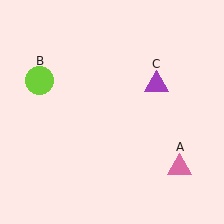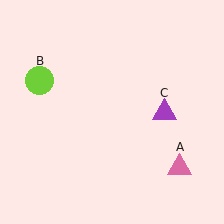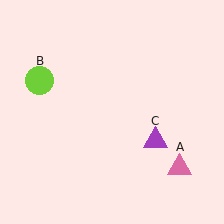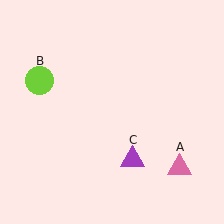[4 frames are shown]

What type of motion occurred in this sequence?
The purple triangle (object C) rotated clockwise around the center of the scene.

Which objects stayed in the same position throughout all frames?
Pink triangle (object A) and lime circle (object B) remained stationary.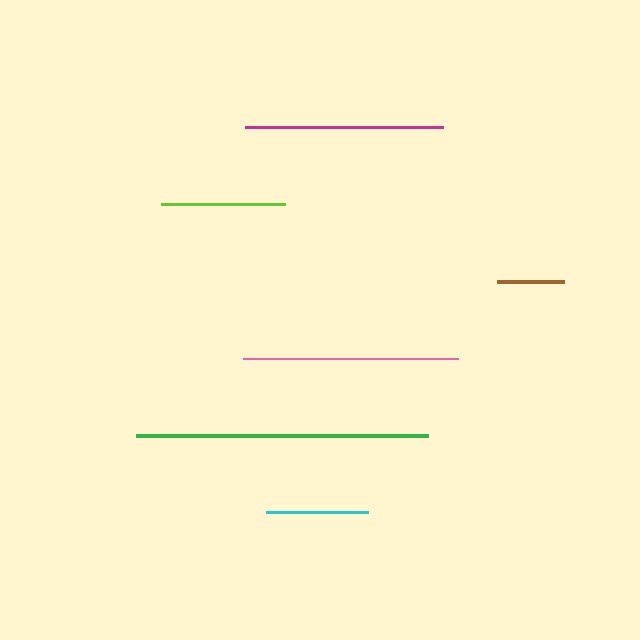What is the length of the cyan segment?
The cyan segment is approximately 102 pixels long.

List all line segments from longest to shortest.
From longest to shortest: green, pink, magenta, lime, cyan, brown.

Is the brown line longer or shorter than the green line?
The green line is longer than the brown line.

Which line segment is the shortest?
The brown line is the shortest at approximately 67 pixels.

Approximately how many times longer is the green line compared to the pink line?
The green line is approximately 1.4 times the length of the pink line.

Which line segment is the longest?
The green line is the longest at approximately 292 pixels.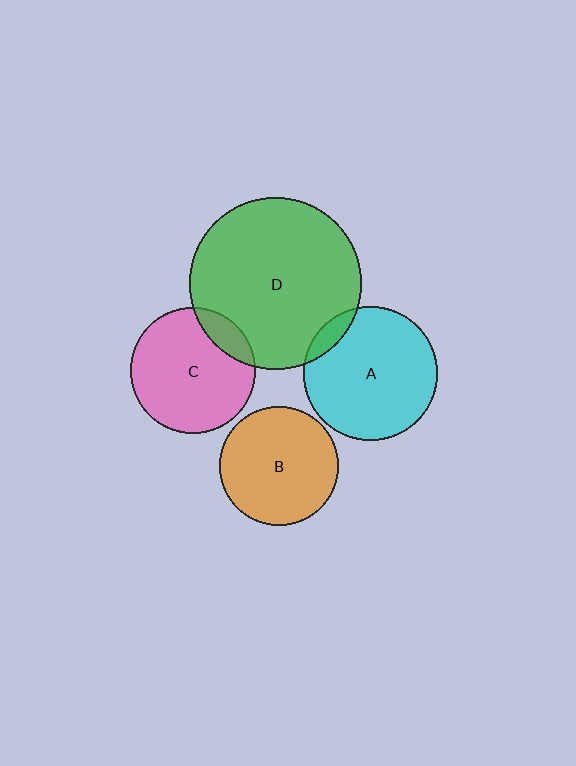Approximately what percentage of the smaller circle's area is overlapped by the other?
Approximately 15%.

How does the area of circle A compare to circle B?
Approximately 1.3 times.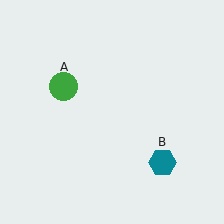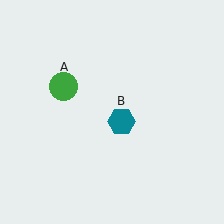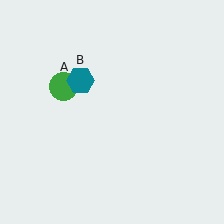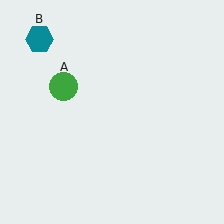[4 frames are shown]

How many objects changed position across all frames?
1 object changed position: teal hexagon (object B).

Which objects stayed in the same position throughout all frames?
Green circle (object A) remained stationary.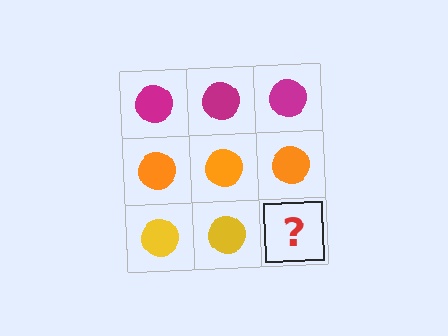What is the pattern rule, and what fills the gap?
The rule is that each row has a consistent color. The gap should be filled with a yellow circle.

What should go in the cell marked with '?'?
The missing cell should contain a yellow circle.